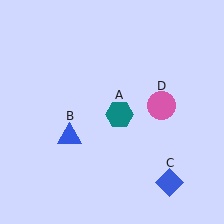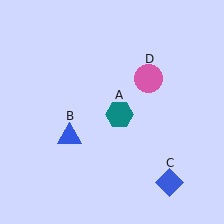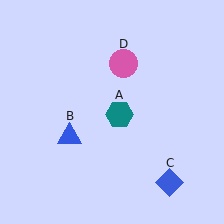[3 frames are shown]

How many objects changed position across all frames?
1 object changed position: pink circle (object D).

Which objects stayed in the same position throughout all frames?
Teal hexagon (object A) and blue triangle (object B) and blue diamond (object C) remained stationary.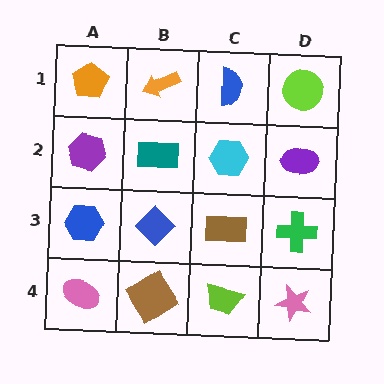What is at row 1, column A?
An orange pentagon.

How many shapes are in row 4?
4 shapes.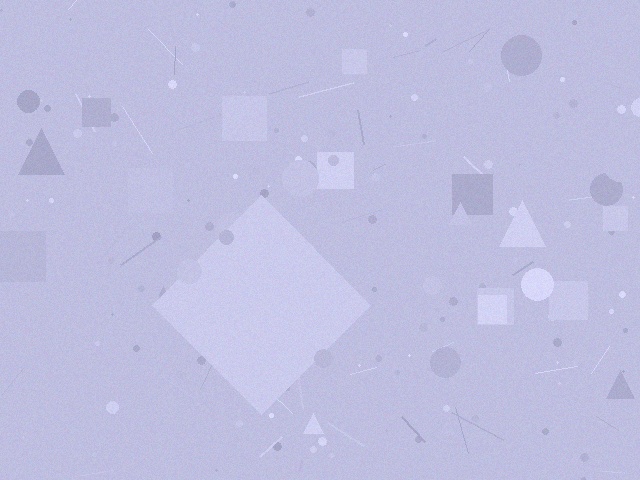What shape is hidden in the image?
A diamond is hidden in the image.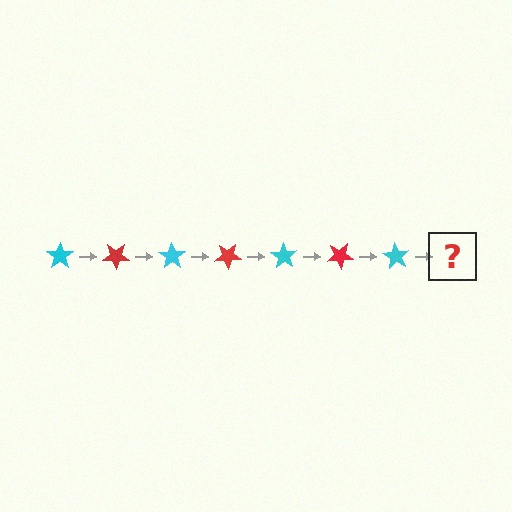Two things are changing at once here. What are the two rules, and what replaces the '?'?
The two rules are that it rotates 35 degrees each step and the color cycles through cyan and red. The '?' should be a red star, rotated 245 degrees from the start.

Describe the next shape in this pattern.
It should be a red star, rotated 245 degrees from the start.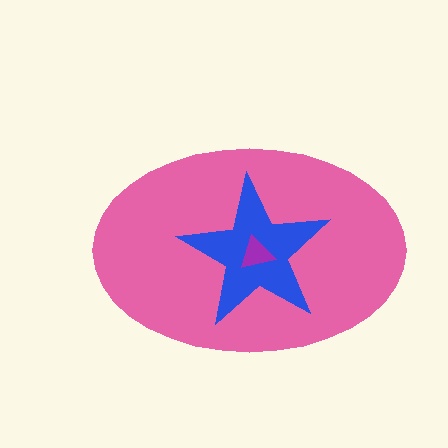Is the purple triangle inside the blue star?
Yes.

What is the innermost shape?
The purple triangle.